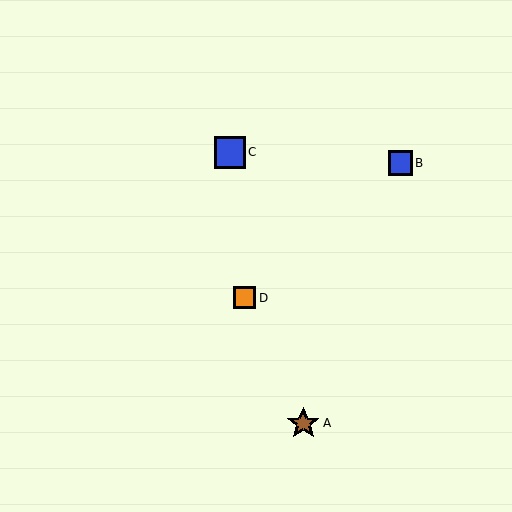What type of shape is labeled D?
Shape D is an orange square.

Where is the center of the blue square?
The center of the blue square is at (230, 152).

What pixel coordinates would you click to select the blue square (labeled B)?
Click at (400, 163) to select the blue square B.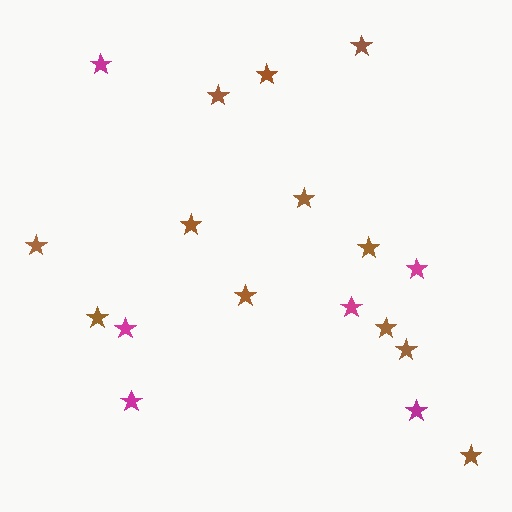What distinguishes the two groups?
There are 2 groups: one group of brown stars (12) and one group of magenta stars (6).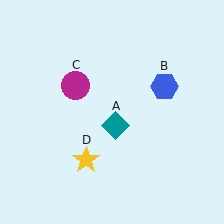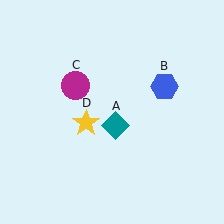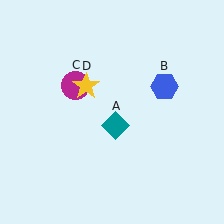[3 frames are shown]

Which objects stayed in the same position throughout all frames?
Teal diamond (object A) and blue hexagon (object B) and magenta circle (object C) remained stationary.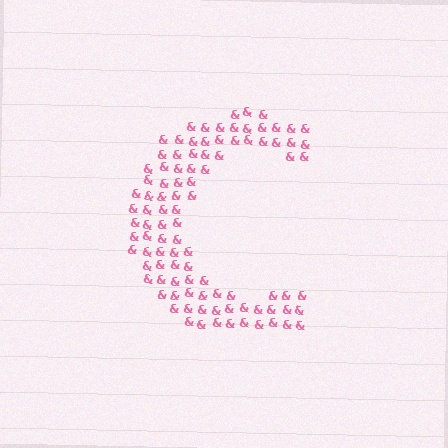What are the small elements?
The small elements are ampersands.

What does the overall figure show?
The overall figure shows the letter C.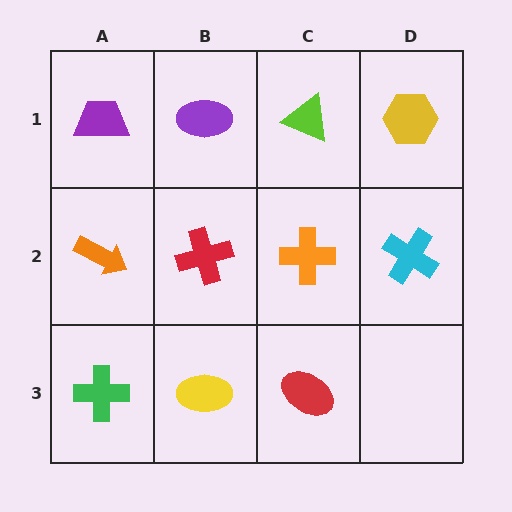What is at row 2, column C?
An orange cross.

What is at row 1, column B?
A purple ellipse.